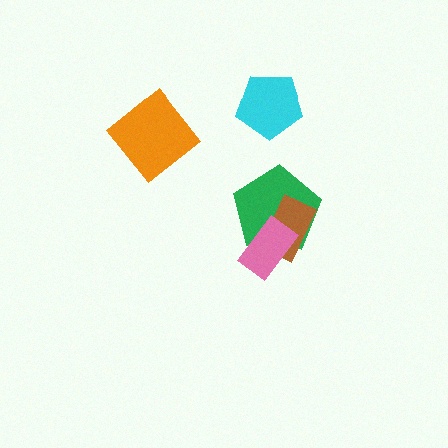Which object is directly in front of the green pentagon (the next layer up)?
The brown rectangle is directly in front of the green pentagon.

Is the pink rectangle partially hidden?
No, no other shape covers it.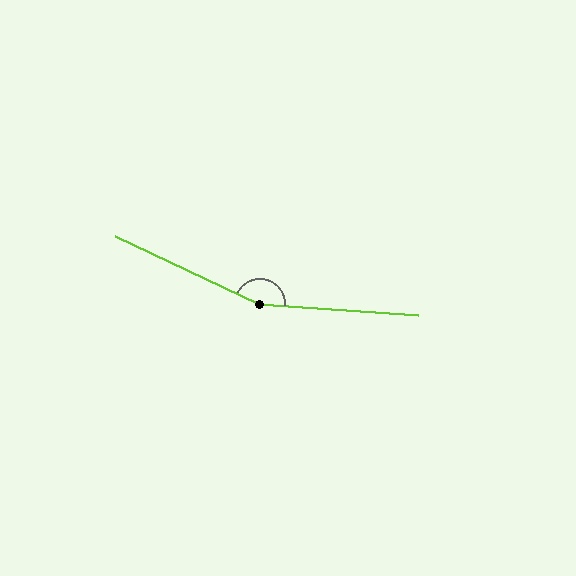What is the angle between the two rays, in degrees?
Approximately 159 degrees.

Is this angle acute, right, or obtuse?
It is obtuse.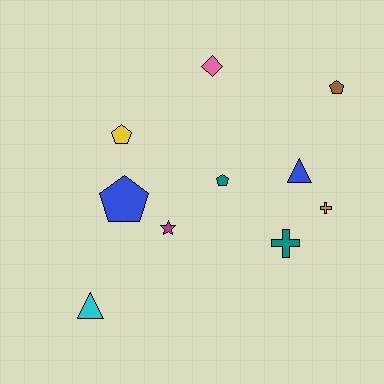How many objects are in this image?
There are 10 objects.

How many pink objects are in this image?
There is 1 pink object.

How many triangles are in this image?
There are 2 triangles.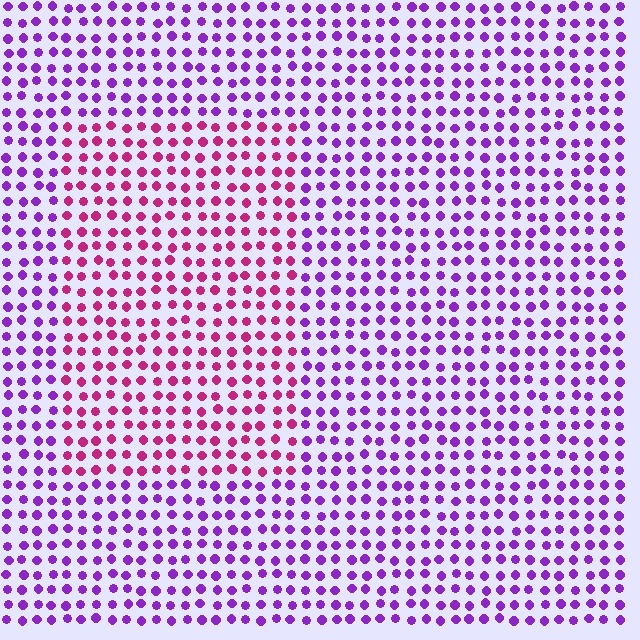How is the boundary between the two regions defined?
The boundary is defined purely by a slight shift in hue (about 47 degrees). Spacing, size, and orientation are identical on both sides.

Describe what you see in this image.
The image is filled with small purple elements in a uniform arrangement. A rectangle-shaped region is visible where the elements are tinted to a slightly different hue, forming a subtle color boundary.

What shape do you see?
I see a rectangle.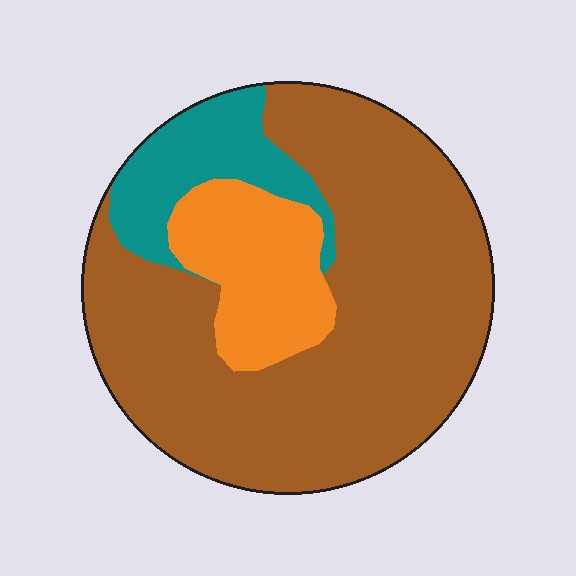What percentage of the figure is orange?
Orange takes up about one sixth (1/6) of the figure.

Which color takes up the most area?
Brown, at roughly 70%.